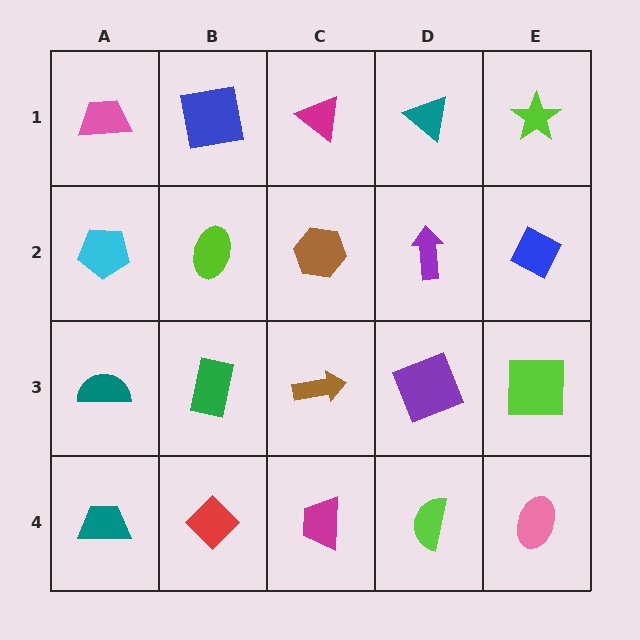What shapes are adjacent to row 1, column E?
A blue diamond (row 2, column E), a teal triangle (row 1, column D).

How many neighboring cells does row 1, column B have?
3.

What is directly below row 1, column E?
A blue diamond.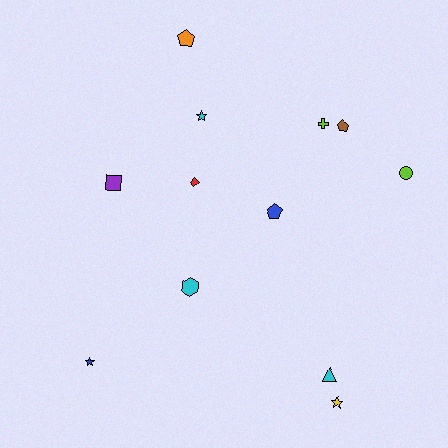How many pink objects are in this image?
There are no pink objects.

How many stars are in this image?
There are 3 stars.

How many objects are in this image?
There are 12 objects.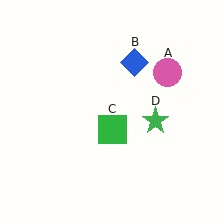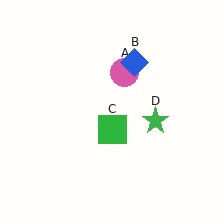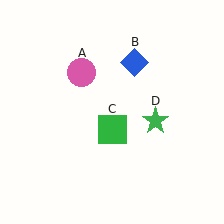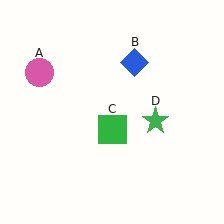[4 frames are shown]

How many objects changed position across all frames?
1 object changed position: pink circle (object A).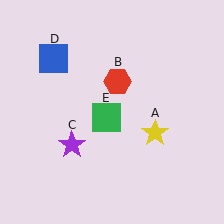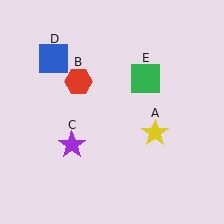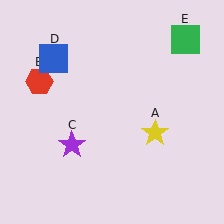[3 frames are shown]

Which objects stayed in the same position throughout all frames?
Yellow star (object A) and purple star (object C) and blue square (object D) remained stationary.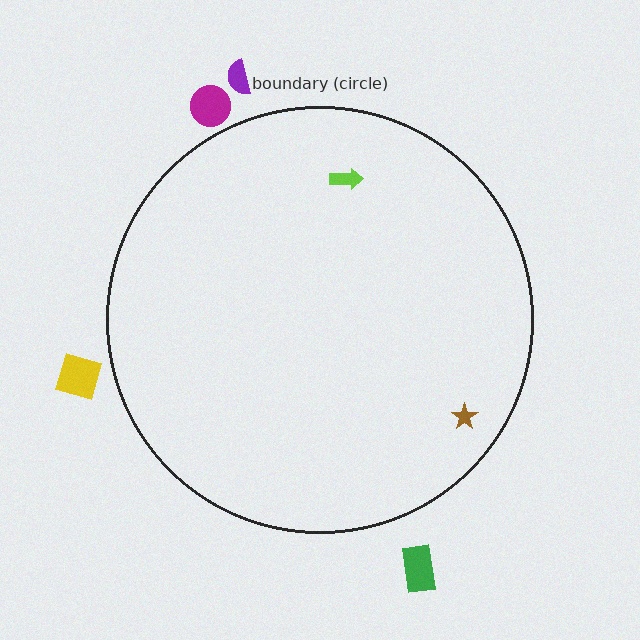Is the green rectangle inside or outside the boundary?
Outside.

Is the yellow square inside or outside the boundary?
Outside.